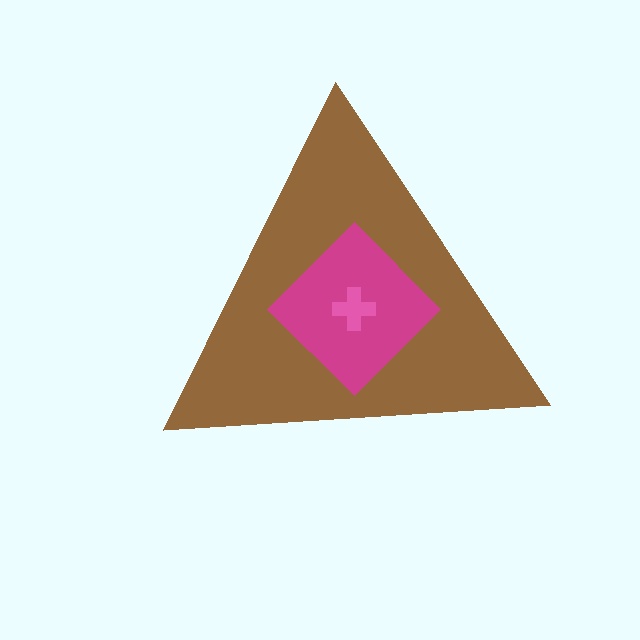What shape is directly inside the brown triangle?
The magenta diamond.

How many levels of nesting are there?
3.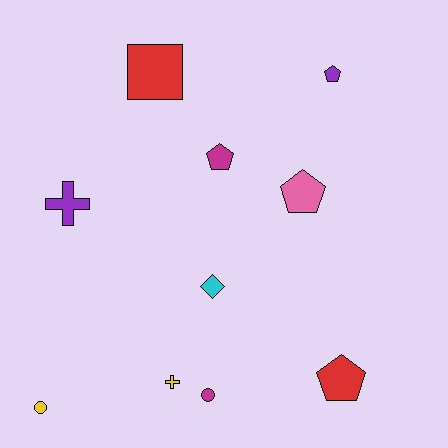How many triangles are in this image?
There are no triangles.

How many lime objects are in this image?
There are no lime objects.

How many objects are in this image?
There are 10 objects.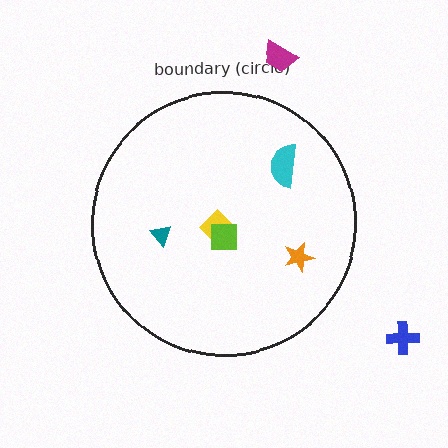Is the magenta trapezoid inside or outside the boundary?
Outside.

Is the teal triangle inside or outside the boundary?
Inside.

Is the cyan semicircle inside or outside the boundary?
Inside.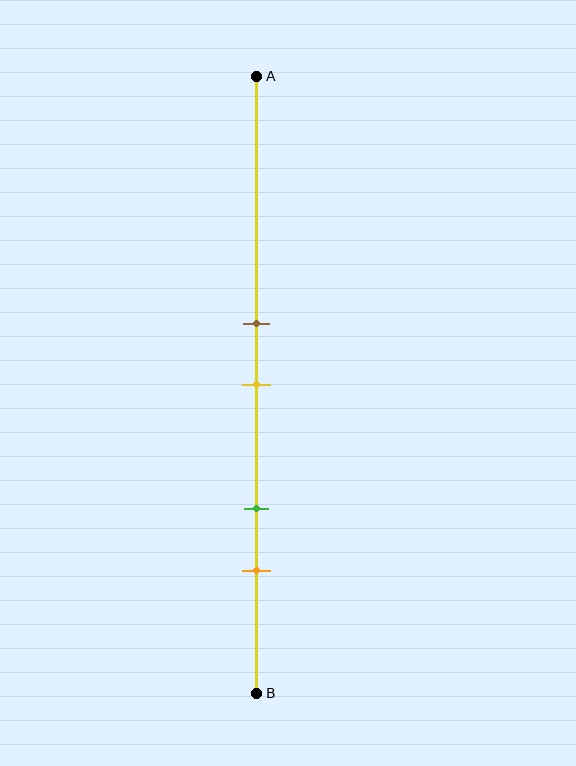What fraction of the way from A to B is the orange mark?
The orange mark is approximately 80% (0.8) of the way from A to B.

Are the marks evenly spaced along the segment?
No, the marks are not evenly spaced.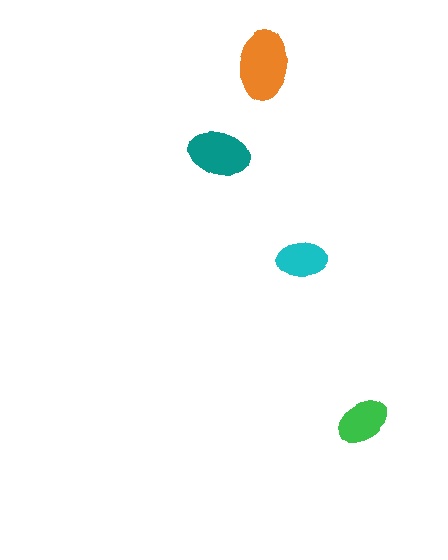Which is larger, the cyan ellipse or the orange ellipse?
The orange one.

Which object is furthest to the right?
The green ellipse is rightmost.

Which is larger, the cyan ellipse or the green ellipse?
The green one.